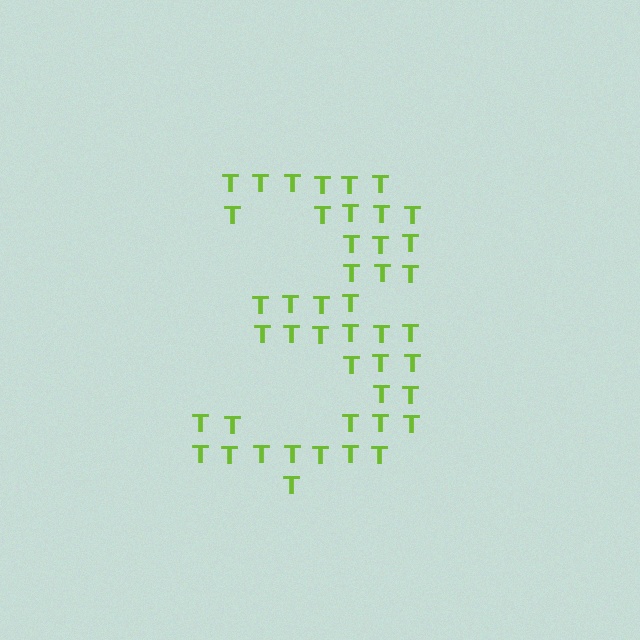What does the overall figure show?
The overall figure shows the digit 3.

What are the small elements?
The small elements are letter T's.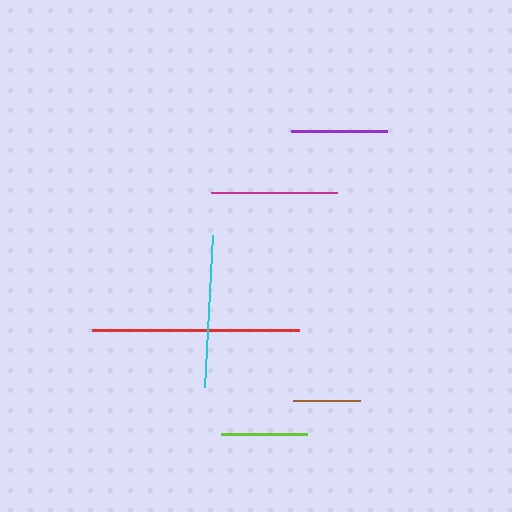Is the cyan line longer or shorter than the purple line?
The cyan line is longer than the purple line.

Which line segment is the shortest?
The brown line is the shortest at approximately 67 pixels.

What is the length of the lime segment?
The lime segment is approximately 86 pixels long.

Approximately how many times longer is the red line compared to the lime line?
The red line is approximately 2.4 times the length of the lime line.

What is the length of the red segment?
The red segment is approximately 207 pixels long.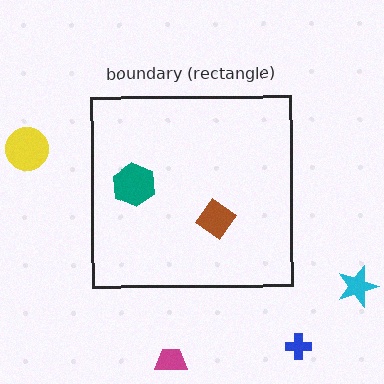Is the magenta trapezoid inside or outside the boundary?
Outside.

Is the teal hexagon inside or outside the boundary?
Inside.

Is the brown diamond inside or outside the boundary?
Inside.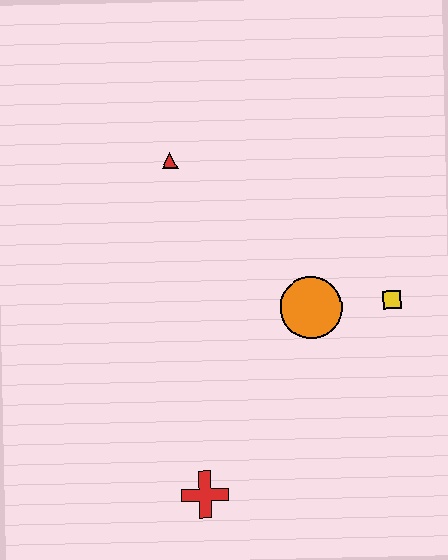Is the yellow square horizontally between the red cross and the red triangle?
No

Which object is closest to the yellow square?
The orange circle is closest to the yellow square.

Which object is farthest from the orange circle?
The red cross is farthest from the orange circle.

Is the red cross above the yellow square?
No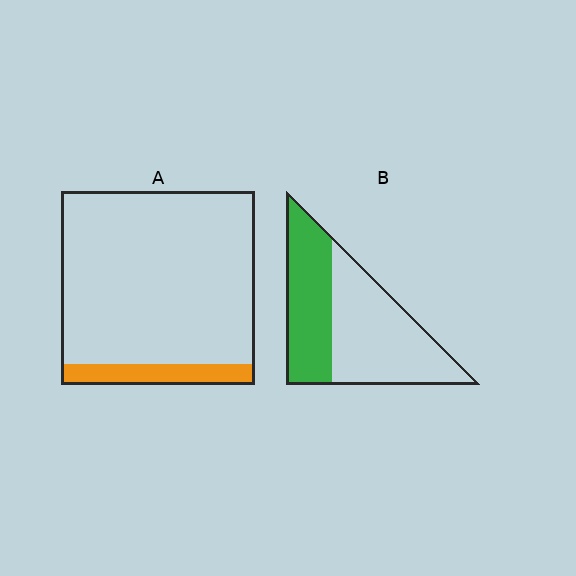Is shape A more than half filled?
No.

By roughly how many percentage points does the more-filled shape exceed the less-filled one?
By roughly 30 percentage points (B over A).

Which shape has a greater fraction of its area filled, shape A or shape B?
Shape B.